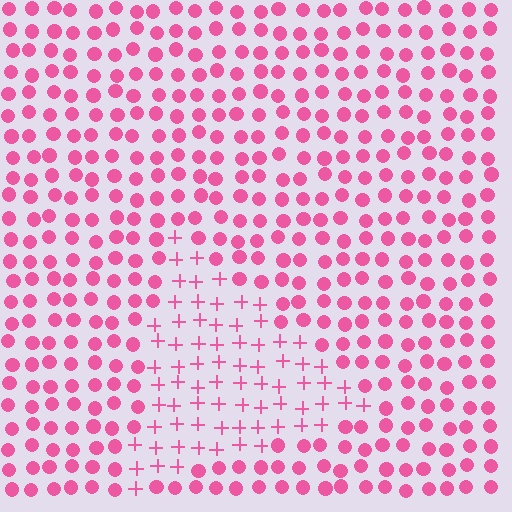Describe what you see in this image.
The image is filled with small pink elements arranged in a uniform grid. A triangle-shaped region contains plus signs, while the surrounding area contains circles. The boundary is defined purely by the change in element shape.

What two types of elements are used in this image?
The image uses plus signs inside the triangle region and circles outside it.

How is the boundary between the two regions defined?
The boundary is defined by a change in element shape: plus signs inside vs. circles outside. All elements share the same color and spacing.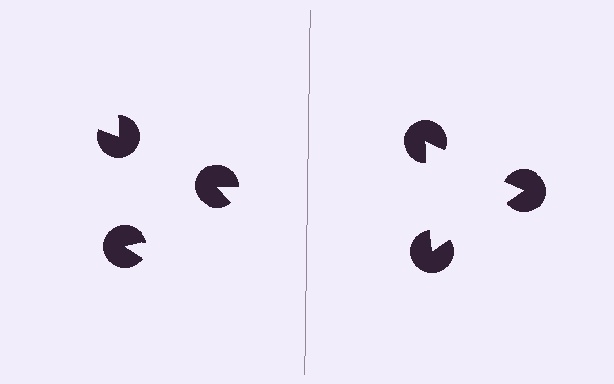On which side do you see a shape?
An illusory triangle appears on the right side. On the left side the wedge cuts are rotated, so no coherent shape forms.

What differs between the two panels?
The pac-man discs are positioned identically on both sides; only the wedge orientations differ. On the right they align to a triangle; on the left they are misaligned.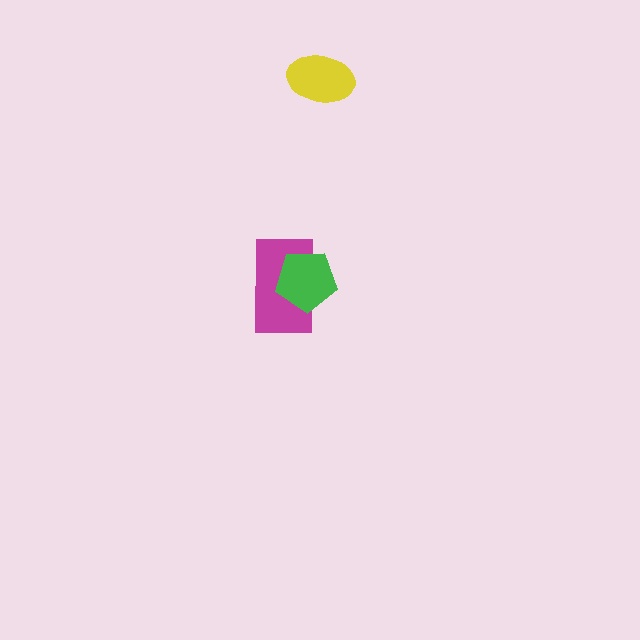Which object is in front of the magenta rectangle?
The green pentagon is in front of the magenta rectangle.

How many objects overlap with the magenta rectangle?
1 object overlaps with the magenta rectangle.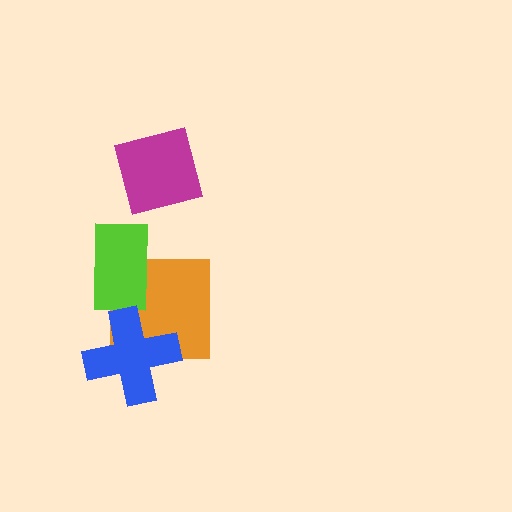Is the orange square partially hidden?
Yes, it is partially covered by another shape.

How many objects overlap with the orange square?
2 objects overlap with the orange square.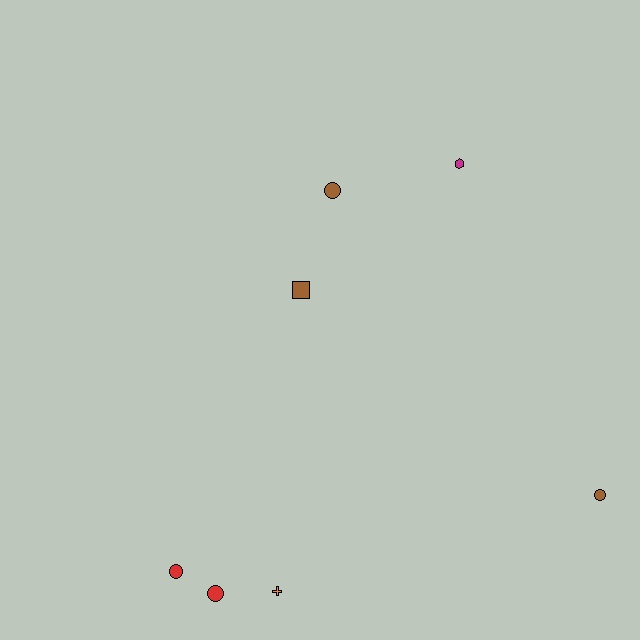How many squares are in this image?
There is 1 square.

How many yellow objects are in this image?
There are no yellow objects.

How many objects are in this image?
There are 7 objects.